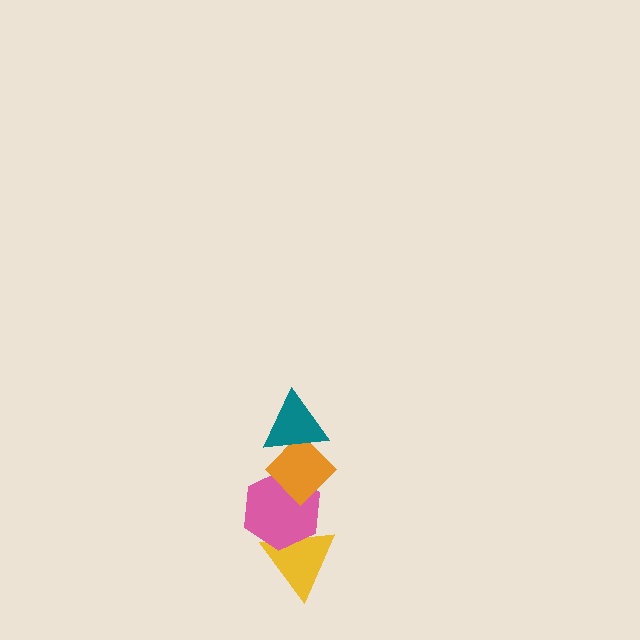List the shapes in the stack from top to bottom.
From top to bottom: the teal triangle, the orange diamond, the pink hexagon, the yellow triangle.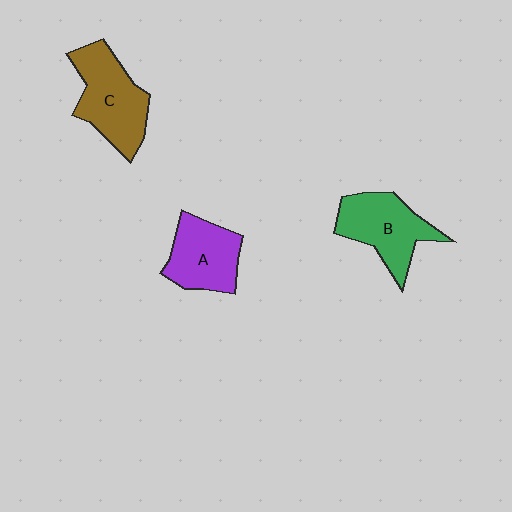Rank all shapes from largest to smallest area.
From largest to smallest: C (brown), B (green), A (purple).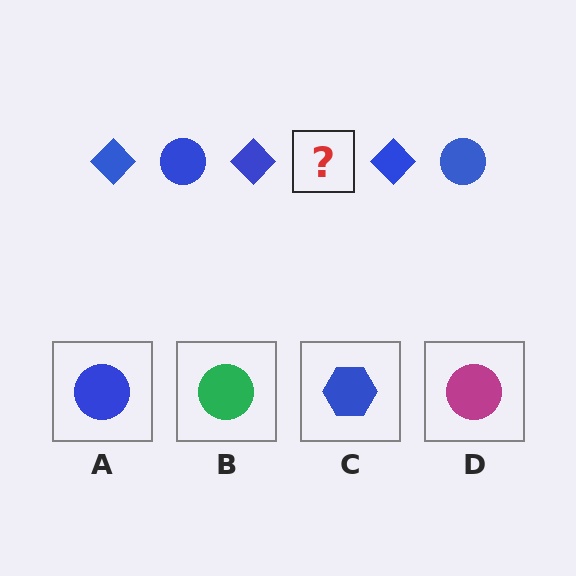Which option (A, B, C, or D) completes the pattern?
A.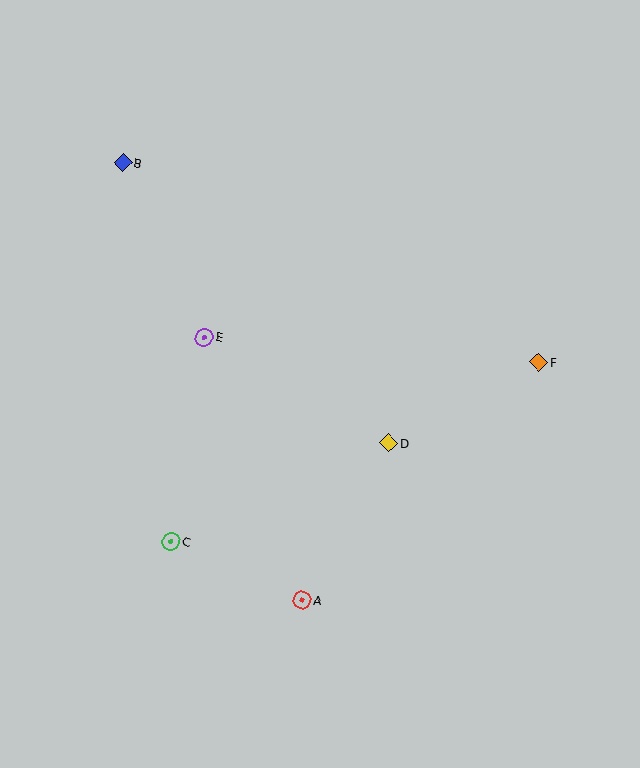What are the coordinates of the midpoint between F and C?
The midpoint between F and C is at (355, 452).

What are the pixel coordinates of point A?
Point A is at (302, 601).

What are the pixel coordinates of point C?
Point C is at (171, 542).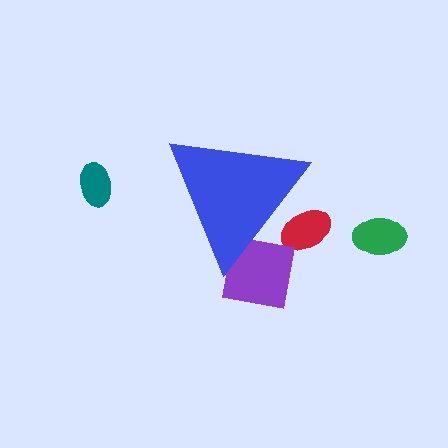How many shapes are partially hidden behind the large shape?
2 shapes are partially hidden.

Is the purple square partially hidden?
Yes, the purple square is partially hidden behind the blue triangle.